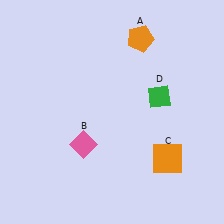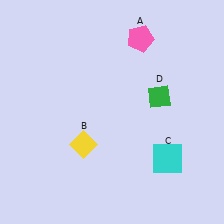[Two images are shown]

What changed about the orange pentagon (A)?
In Image 1, A is orange. In Image 2, it changed to pink.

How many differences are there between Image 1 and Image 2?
There are 3 differences between the two images.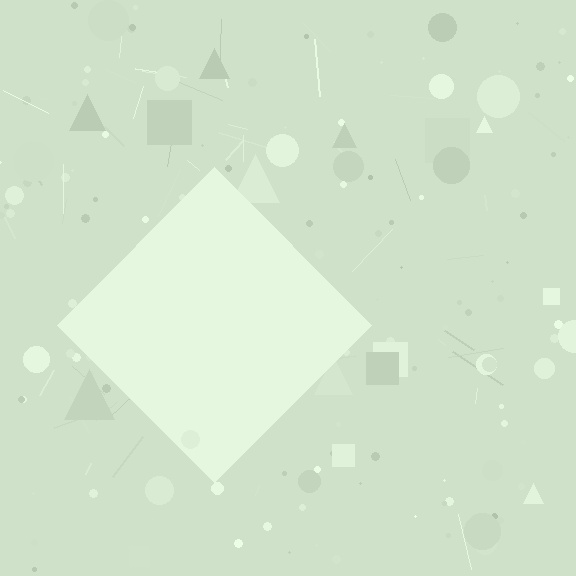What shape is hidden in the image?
A diamond is hidden in the image.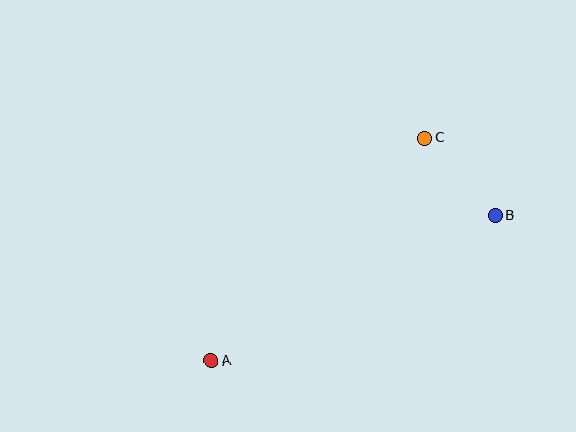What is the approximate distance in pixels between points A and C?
The distance between A and C is approximately 309 pixels.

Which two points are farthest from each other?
Points A and B are farthest from each other.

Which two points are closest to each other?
Points B and C are closest to each other.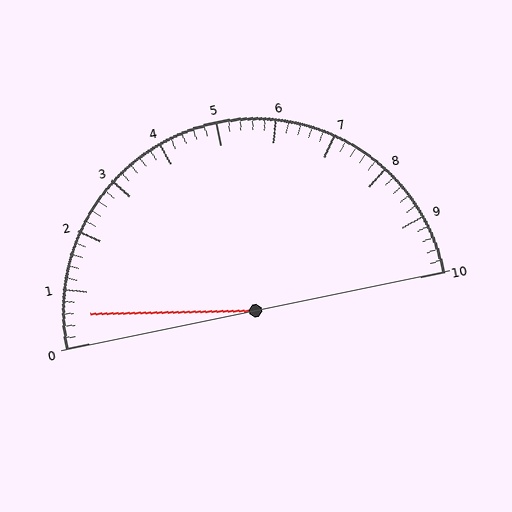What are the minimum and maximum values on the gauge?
The gauge ranges from 0 to 10.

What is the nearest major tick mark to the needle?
The nearest major tick mark is 1.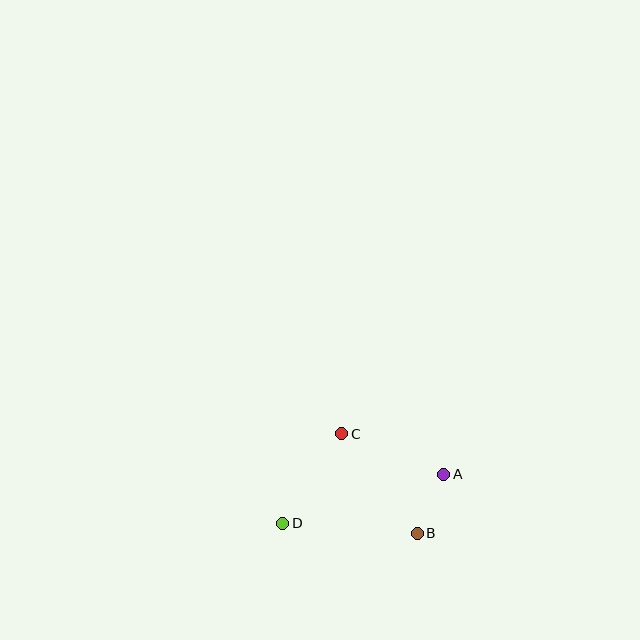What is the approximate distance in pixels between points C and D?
The distance between C and D is approximately 107 pixels.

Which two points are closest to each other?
Points A and B are closest to each other.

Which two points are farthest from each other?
Points A and D are farthest from each other.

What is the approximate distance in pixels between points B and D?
The distance between B and D is approximately 135 pixels.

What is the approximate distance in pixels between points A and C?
The distance between A and C is approximately 110 pixels.